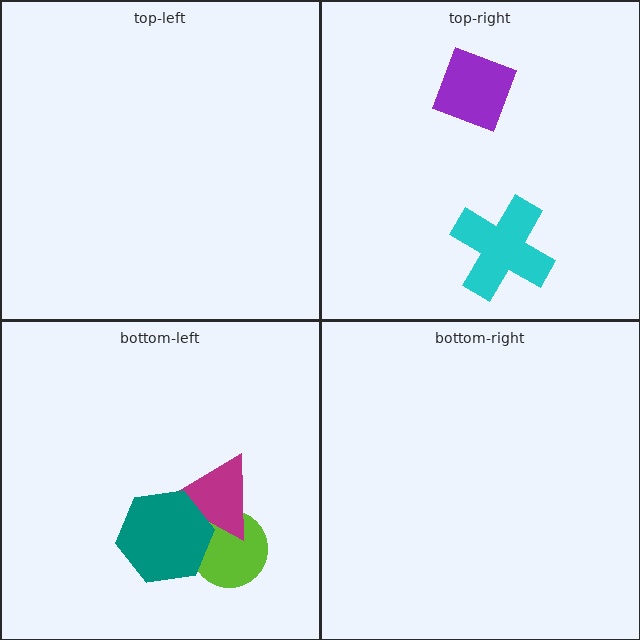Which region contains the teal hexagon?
The bottom-left region.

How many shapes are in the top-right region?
2.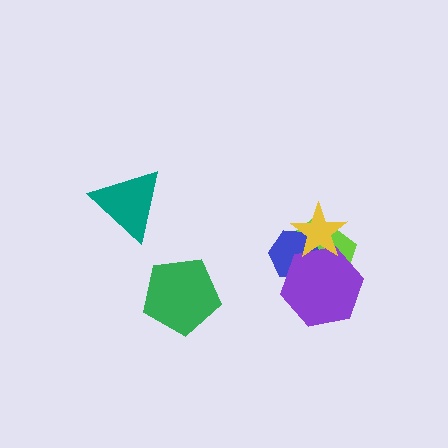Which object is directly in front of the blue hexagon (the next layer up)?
The purple hexagon is directly in front of the blue hexagon.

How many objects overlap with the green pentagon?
0 objects overlap with the green pentagon.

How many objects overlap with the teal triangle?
0 objects overlap with the teal triangle.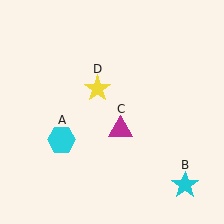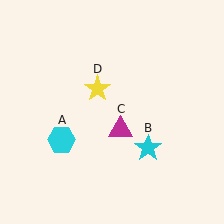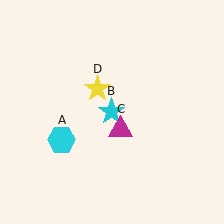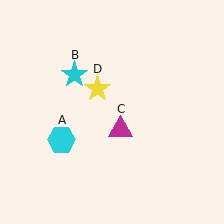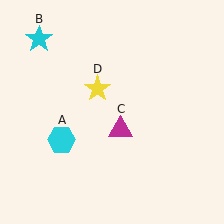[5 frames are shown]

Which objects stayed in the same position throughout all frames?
Cyan hexagon (object A) and magenta triangle (object C) and yellow star (object D) remained stationary.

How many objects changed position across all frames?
1 object changed position: cyan star (object B).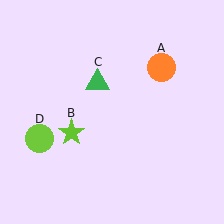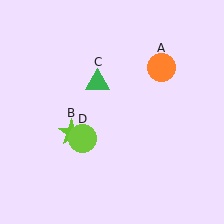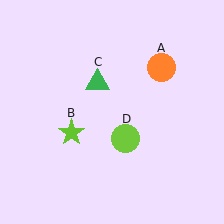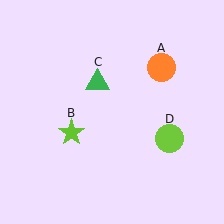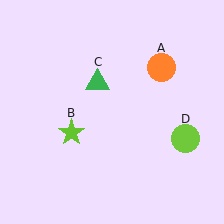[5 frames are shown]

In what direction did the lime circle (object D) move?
The lime circle (object D) moved right.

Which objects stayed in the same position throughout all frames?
Orange circle (object A) and lime star (object B) and green triangle (object C) remained stationary.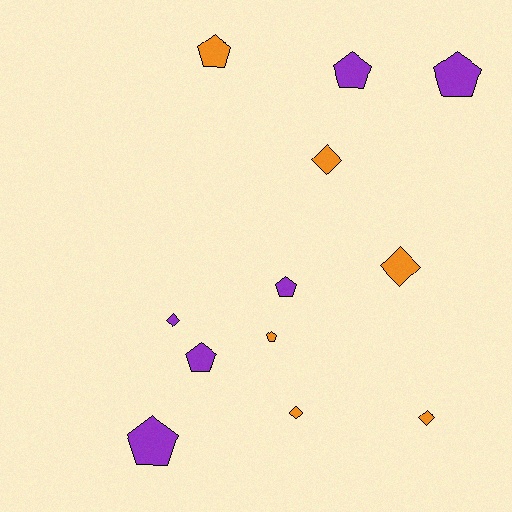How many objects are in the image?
There are 12 objects.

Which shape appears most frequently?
Pentagon, with 7 objects.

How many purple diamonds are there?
There is 1 purple diamond.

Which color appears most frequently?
Purple, with 6 objects.